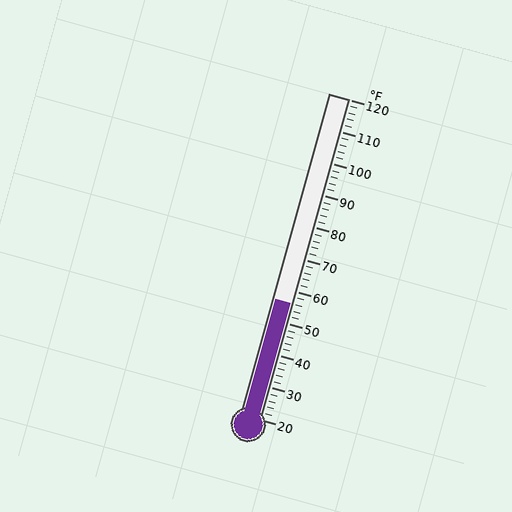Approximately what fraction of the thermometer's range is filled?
The thermometer is filled to approximately 35% of its range.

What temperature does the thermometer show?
The thermometer shows approximately 56°F.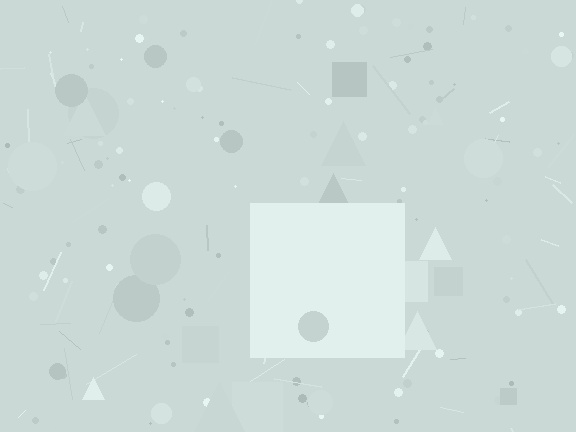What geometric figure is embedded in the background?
A square is embedded in the background.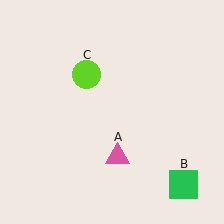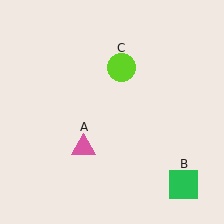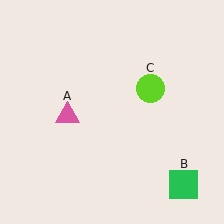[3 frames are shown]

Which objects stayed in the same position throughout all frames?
Green square (object B) remained stationary.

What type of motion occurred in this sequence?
The pink triangle (object A), lime circle (object C) rotated clockwise around the center of the scene.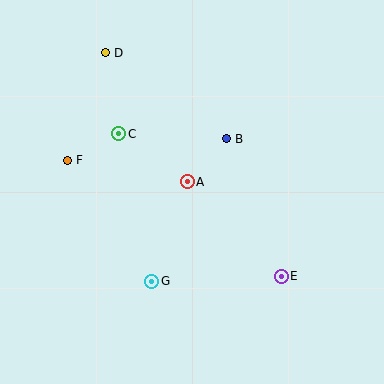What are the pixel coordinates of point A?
Point A is at (187, 182).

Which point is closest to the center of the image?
Point A at (187, 182) is closest to the center.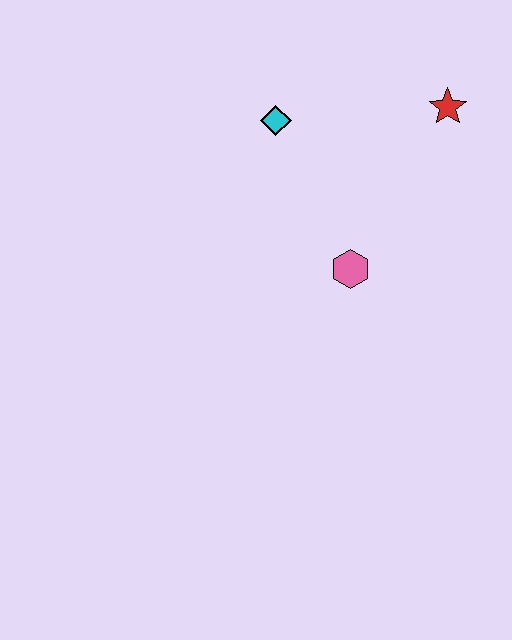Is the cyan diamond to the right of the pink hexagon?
No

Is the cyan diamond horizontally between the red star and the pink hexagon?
No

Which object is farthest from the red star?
The pink hexagon is farthest from the red star.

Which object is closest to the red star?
The cyan diamond is closest to the red star.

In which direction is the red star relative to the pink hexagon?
The red star is above the pink hexagon.